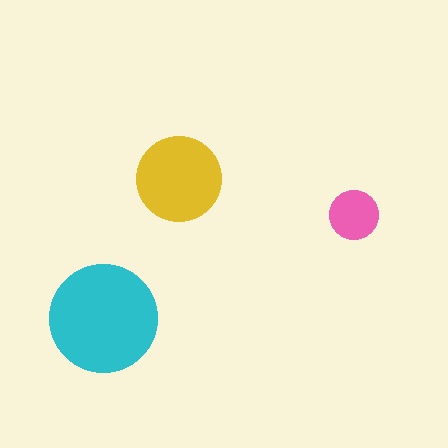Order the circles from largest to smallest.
the cyan one, the yellow one, the pink one.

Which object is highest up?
The yellow circle is topmost.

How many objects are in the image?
There are 3 objects in the image.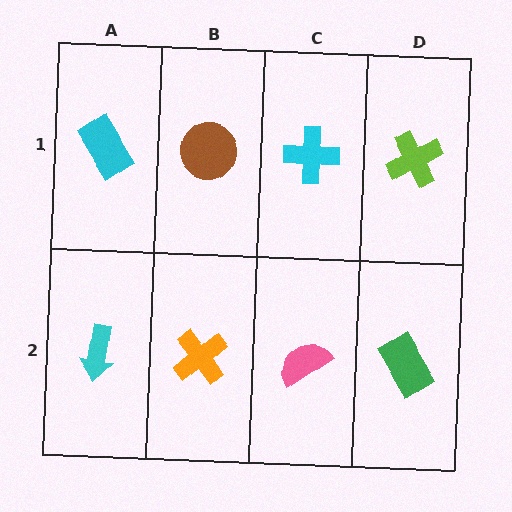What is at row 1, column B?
A brown circle.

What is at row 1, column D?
A lime cross.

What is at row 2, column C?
A pink semicircle.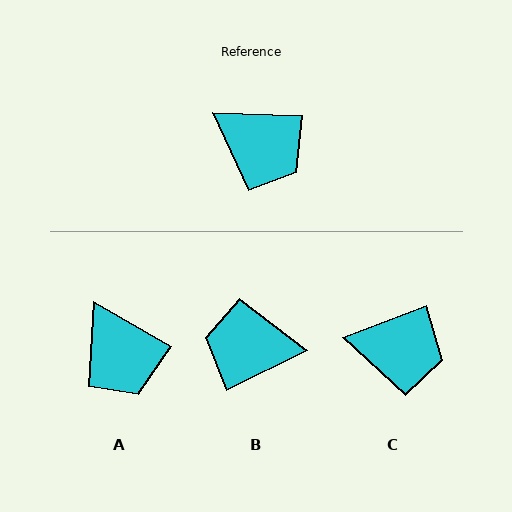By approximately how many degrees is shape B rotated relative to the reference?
Approximately 152 degrees clockwise.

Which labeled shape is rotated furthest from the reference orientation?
B, about 152 degrees away.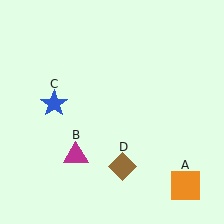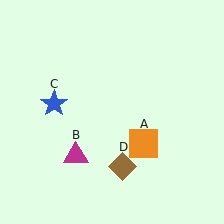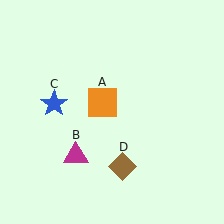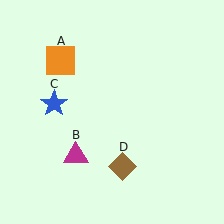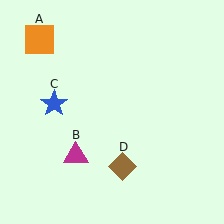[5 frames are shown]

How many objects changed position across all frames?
1 object changed position: orange square (object A).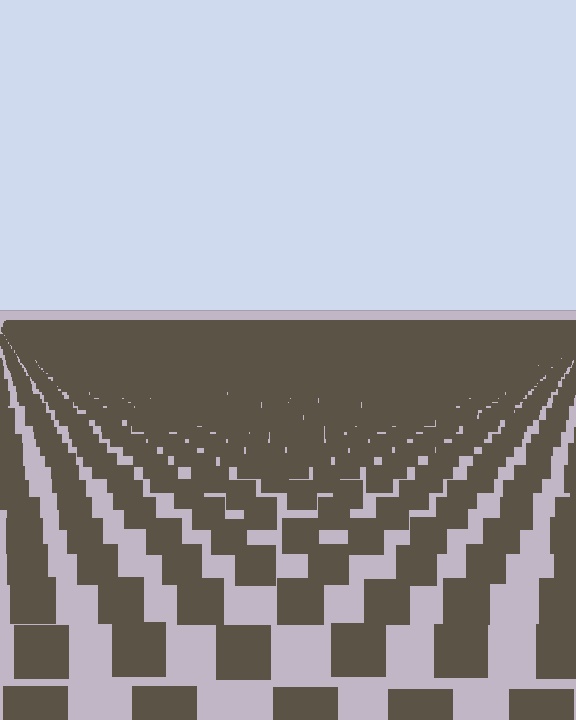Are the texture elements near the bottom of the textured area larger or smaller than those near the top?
Larger. Near the bottom, elements are closer to the viewer and appear at a bigger on-screen size.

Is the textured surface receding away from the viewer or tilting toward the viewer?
The surface is receding away from the viewer. Texture elements get smaller and denser toward the top.